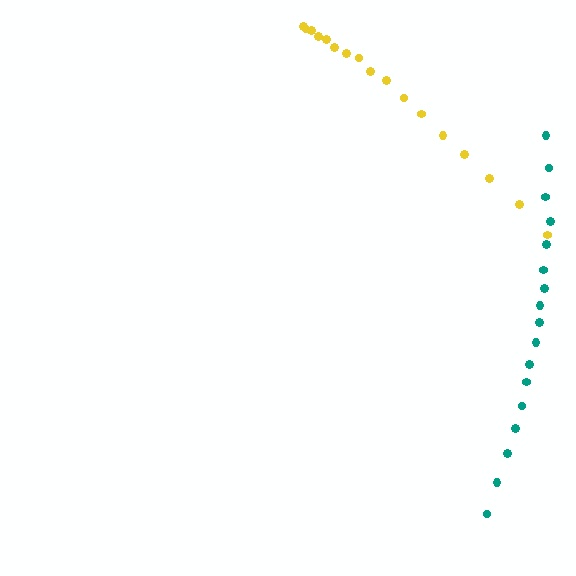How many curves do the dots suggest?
There are 2 distinct paths.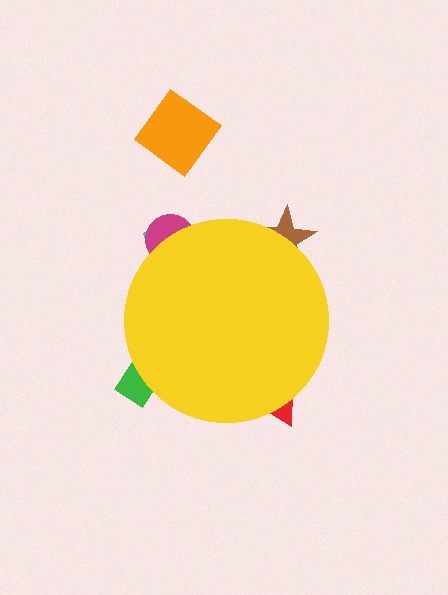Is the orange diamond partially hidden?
No, the orange diamond is fully visible.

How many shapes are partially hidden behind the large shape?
5 shapes are partially hidden.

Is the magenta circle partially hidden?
Yes, the magenta circle is partially hidden behind the yellow circle.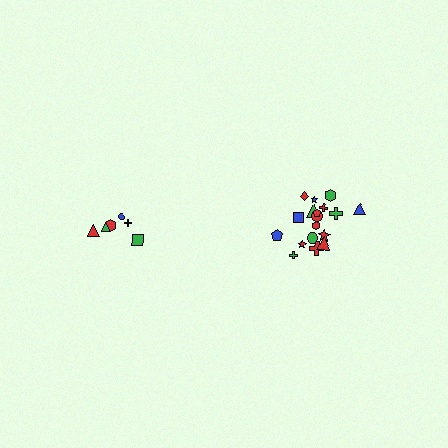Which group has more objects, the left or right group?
The right group.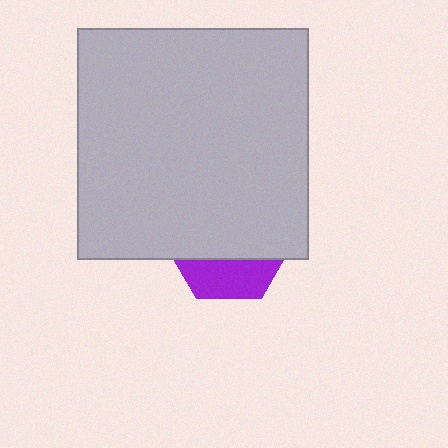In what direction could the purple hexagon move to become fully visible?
The purple hexagon could move down. That would shift it out from behind the light gray square entirely.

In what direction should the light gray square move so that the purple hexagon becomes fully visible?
The light gray square should move up. That is the shortest direction to clear the overlap and leave the purple hexagon fully visible.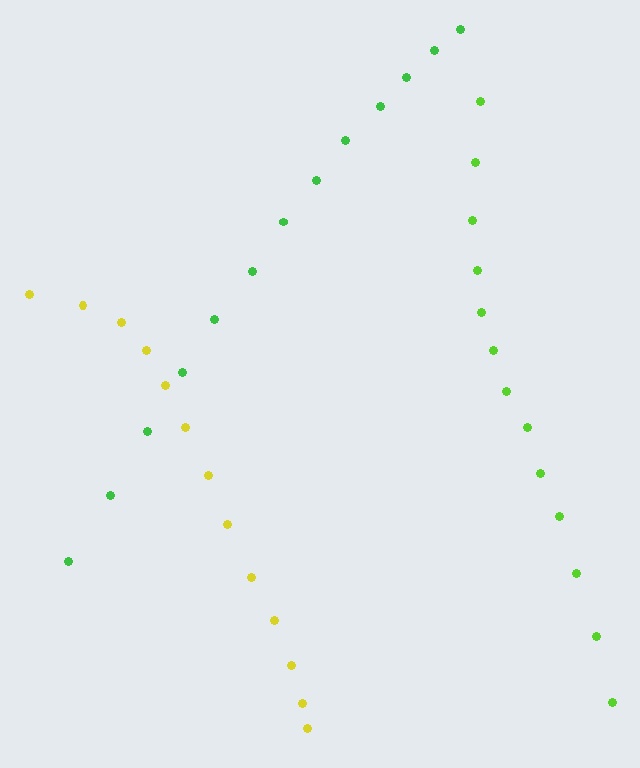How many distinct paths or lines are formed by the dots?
There are 3 distinct paths.